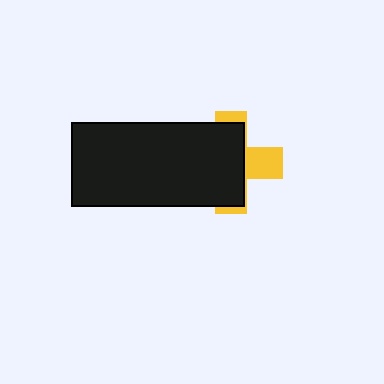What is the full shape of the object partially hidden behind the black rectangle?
The partially hidden object is a yellow cross.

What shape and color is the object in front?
The object in front is a black rectangle.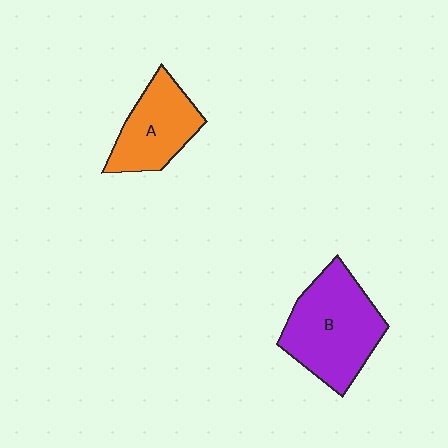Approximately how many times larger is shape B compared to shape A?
Approximately 1.4 times.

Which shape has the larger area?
Shape B (purple).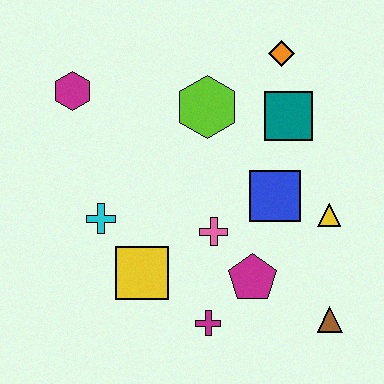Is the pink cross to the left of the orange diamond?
Yes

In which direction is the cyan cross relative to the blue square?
The cyan cross is to the left of the blue square.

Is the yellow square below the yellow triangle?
Yes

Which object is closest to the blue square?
The yellow triangle is closest to the blue square.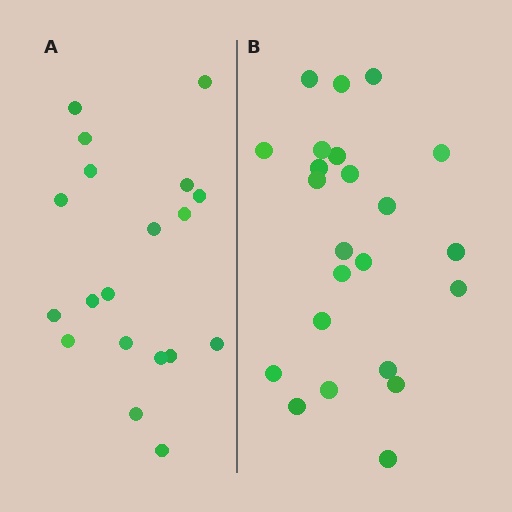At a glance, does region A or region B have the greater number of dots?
Region B (the right region) has more dots.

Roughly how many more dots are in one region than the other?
Region B has about 4 more dots than region A.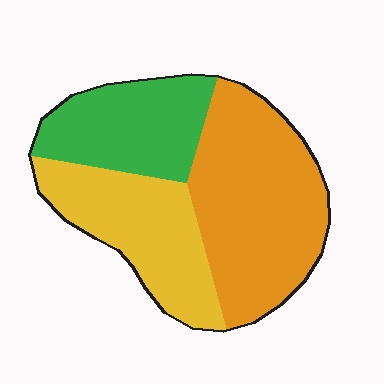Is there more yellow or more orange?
Orange.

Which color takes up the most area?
Orange, at roughly 45%.